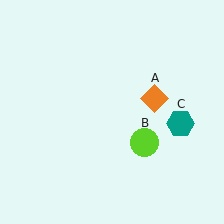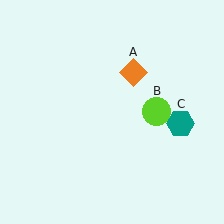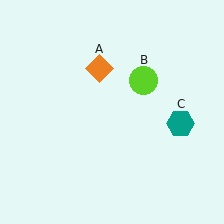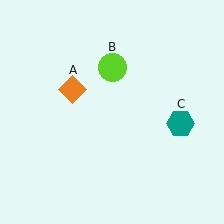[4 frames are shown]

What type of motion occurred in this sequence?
The orange diamond (object A), lime circle (object B) rotated counterclockwise around the center of the scene.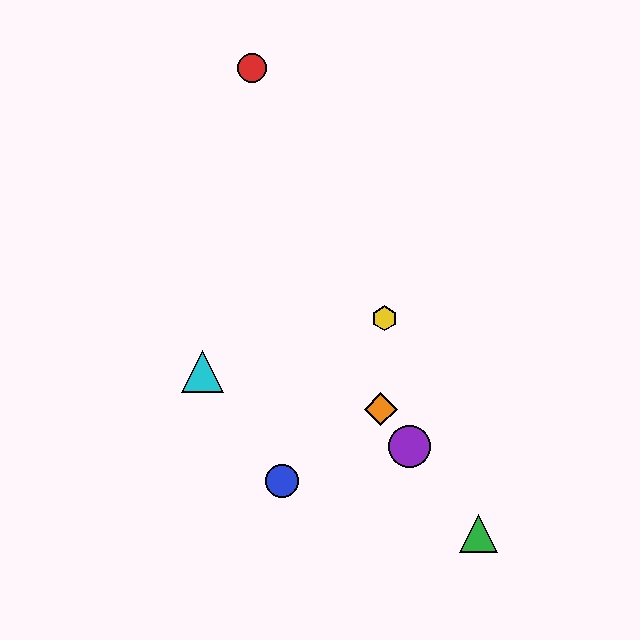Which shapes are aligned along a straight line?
The green triangle, the purple circle, the orange diamond are aligned along a straight line.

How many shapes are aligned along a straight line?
3 shapes (the green triangle, the purple circle, the orange diamond) are aligned along a straight line.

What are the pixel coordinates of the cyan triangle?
The cyan triangle is at (203, 372).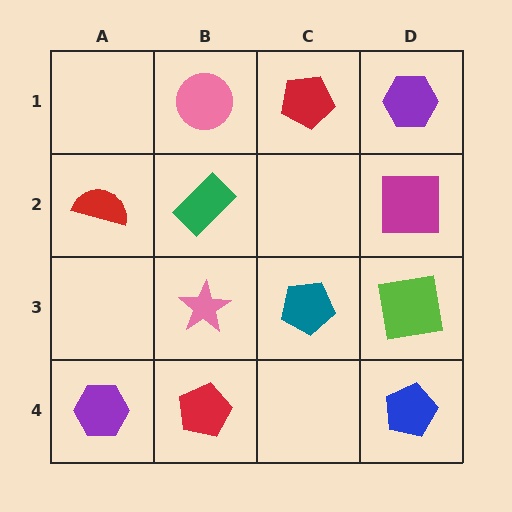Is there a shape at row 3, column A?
No, that cell is empty.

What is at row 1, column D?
A purple hexagon.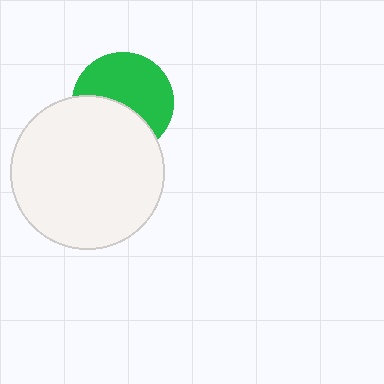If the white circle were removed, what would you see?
You would see the complete green circle.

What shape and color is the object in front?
The object in front is a white circle.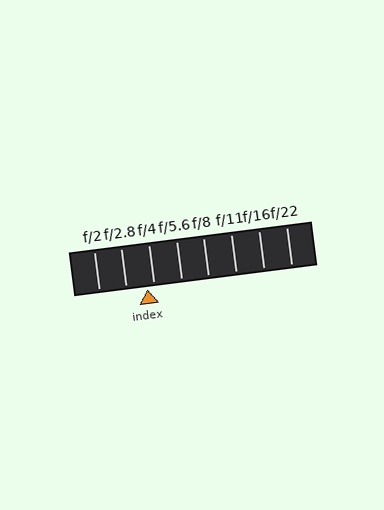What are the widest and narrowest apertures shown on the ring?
The widest aperture shown is f/2 and the narrowest is f/22.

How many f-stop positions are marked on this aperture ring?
There are 8 f-stop positions marked.